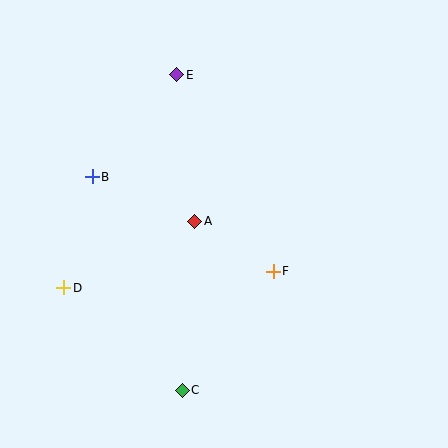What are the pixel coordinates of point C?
Point C is at (182, 390).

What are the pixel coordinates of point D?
Point D is at (64, 288).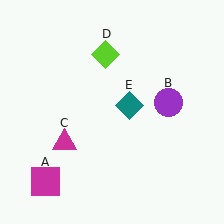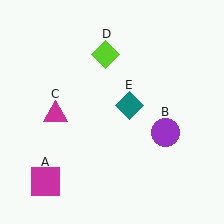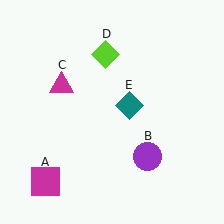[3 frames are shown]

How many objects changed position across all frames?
2 objects changed position: purple circle (object B), magenta triangle (object C).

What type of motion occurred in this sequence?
The purple circle (object B), magenta triangle (object C) rotated clockwise around the center of the scene.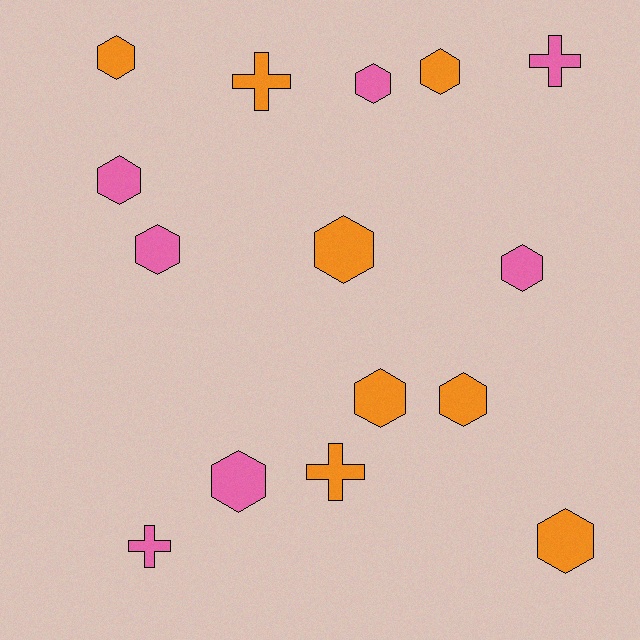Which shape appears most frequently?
Hexagon, with 11 objects.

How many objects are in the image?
There are 15 objects.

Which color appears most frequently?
Orange, with 8 objects.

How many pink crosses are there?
There are 2 pink crosses.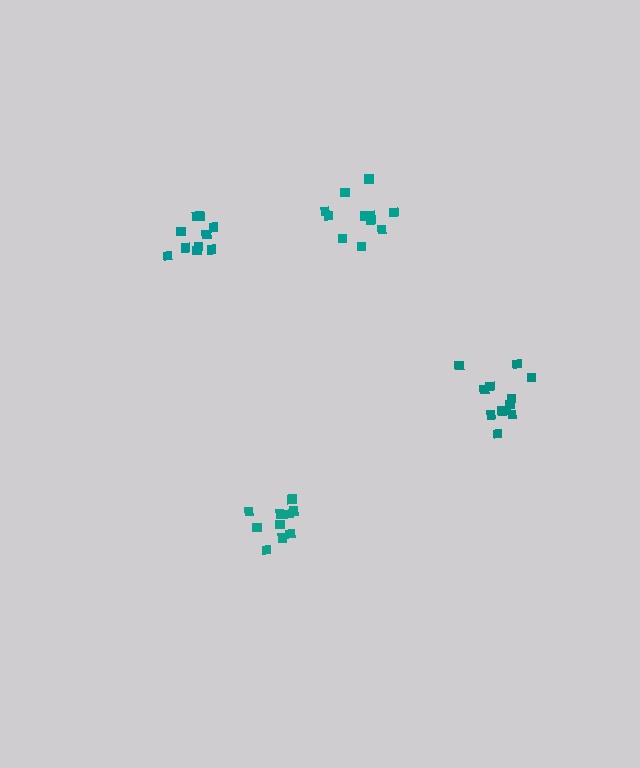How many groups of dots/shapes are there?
There are 4 groups.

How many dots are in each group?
Group 1: 11 dots, Group 2: 10 dots, Group 3: 12 dots, Group 4: 10 dots (43 total).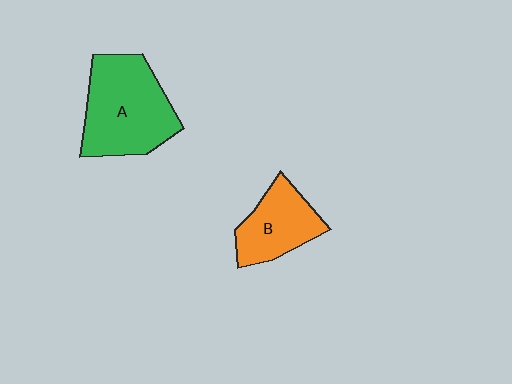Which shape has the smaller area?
Shape B (orange).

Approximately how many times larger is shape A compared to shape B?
Approximately 1.6 times.